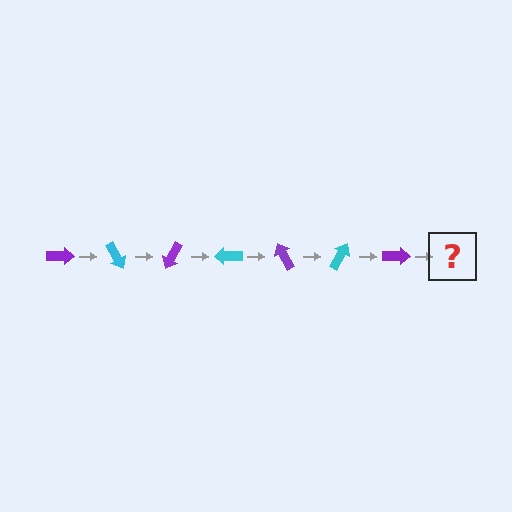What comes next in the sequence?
The next element should be a cyan arrow, rotated 420 degrees from the start.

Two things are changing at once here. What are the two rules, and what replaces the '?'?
The two rules are that it rotates 60 degrees each step and the color cycles through purple and cyan. The '?' should be a cyan arrow, rotated 420 degrees from the start.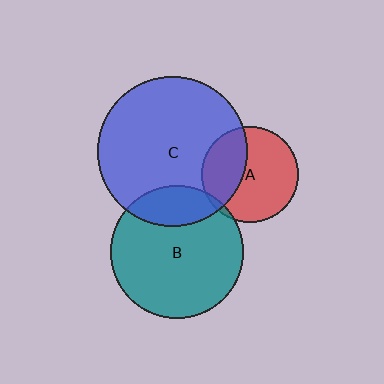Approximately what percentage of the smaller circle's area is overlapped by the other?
Approximately 20%.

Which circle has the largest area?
Circle C (blue).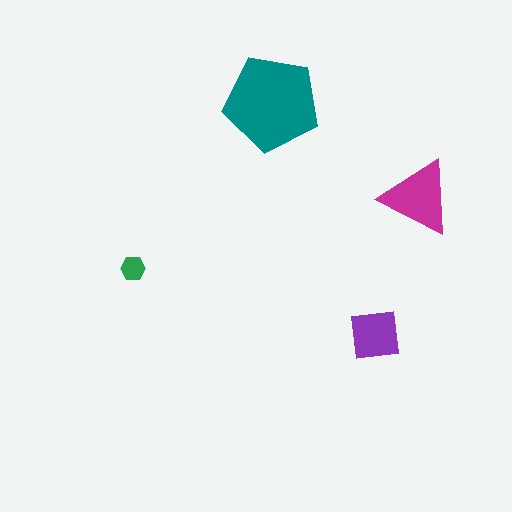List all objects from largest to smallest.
The teal pentagon, the magenta triangle, the purple square, the green hexagon.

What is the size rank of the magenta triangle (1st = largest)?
2nd.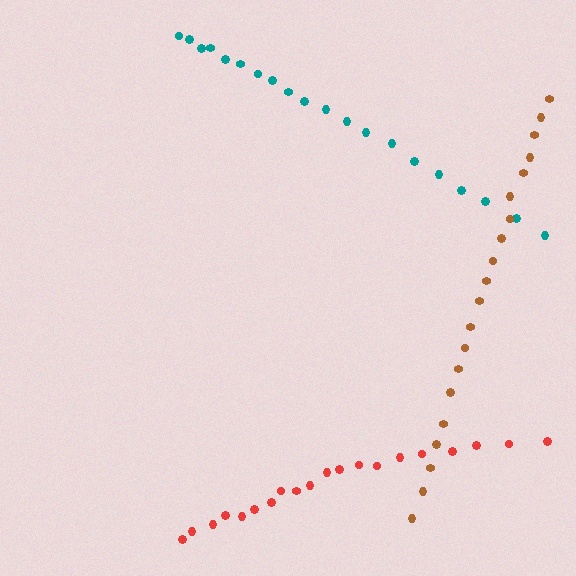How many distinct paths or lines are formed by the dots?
There are 3 distinct paths.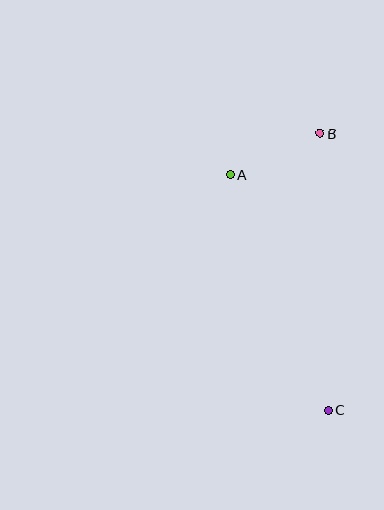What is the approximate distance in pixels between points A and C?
The distance between A and C is approximately 255 pixels.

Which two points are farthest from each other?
Points B and C are farthest from each other.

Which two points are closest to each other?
Points A and B are closest to each other.